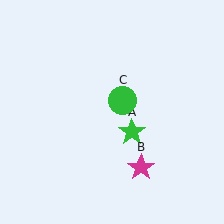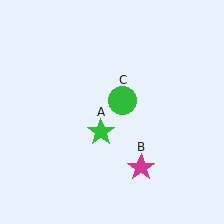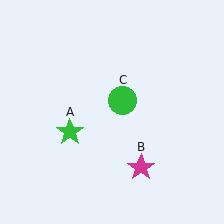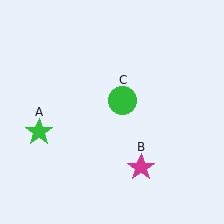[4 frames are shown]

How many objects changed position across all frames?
1 object changed position: green star (object A).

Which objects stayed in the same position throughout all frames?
Magenta star (object B) and green circle (object C) remained stationary.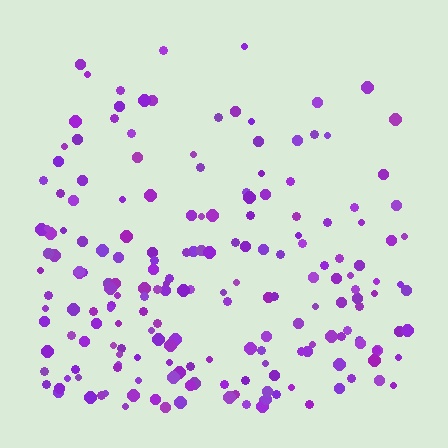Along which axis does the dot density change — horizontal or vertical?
Vertical.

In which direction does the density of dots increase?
From top to bottom, with the bottom side densest.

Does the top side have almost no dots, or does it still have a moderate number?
Still a moderate number, just noticeably fewer than the bottom.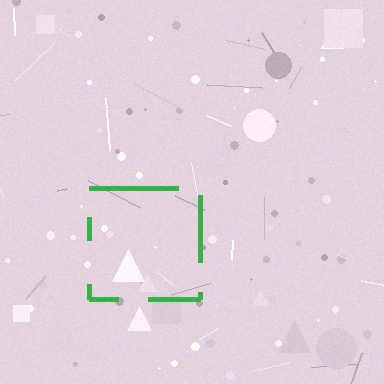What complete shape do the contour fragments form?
The contour fragments form a square.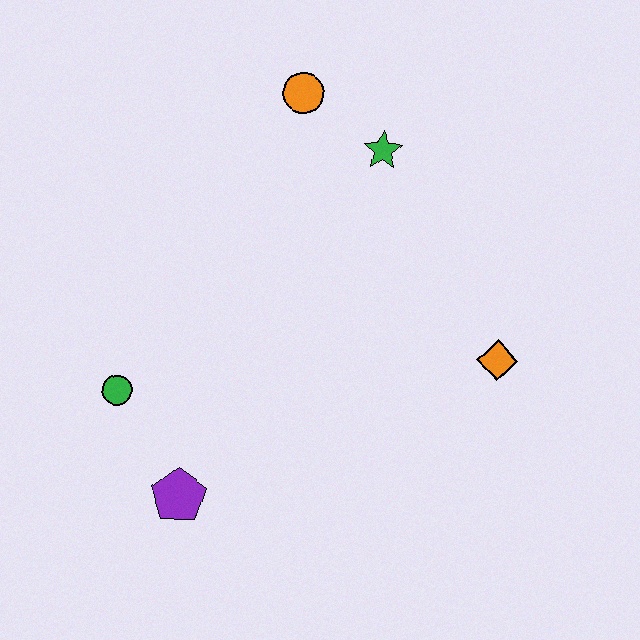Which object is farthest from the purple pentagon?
The orange circle is farthest from the purple pentagon.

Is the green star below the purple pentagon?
No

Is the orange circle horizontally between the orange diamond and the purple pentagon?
Yes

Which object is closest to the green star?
The orange circle is closest to the green star.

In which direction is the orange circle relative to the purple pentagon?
The orange circle is above the purple pentagon.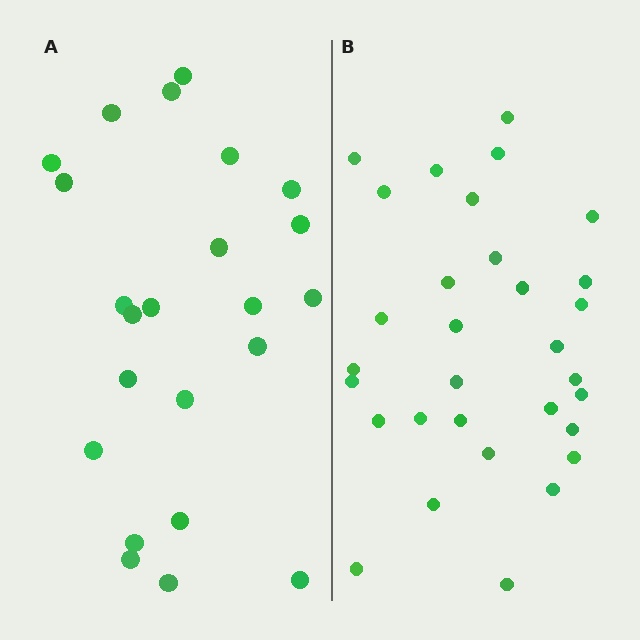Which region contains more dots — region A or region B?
Region B (the right region) has more dots.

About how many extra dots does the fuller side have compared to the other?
Region B has roughly 8 or so more dots than region A.